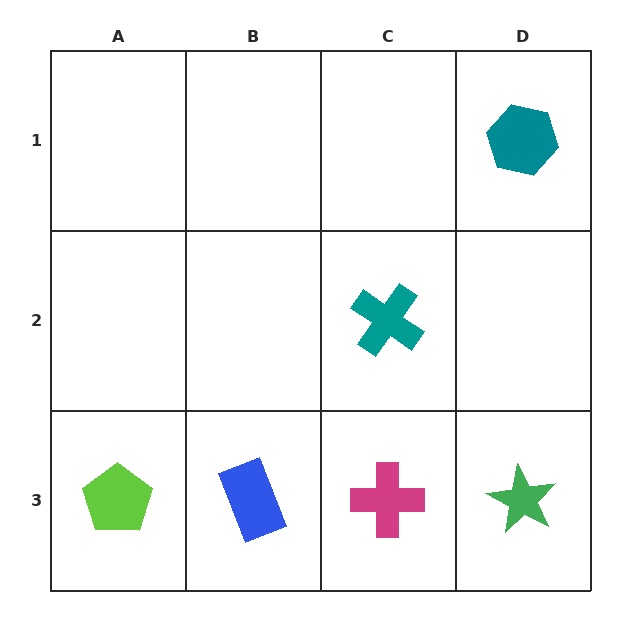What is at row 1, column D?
A teal hexagon.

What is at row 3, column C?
A magenta cross.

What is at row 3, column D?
A green star.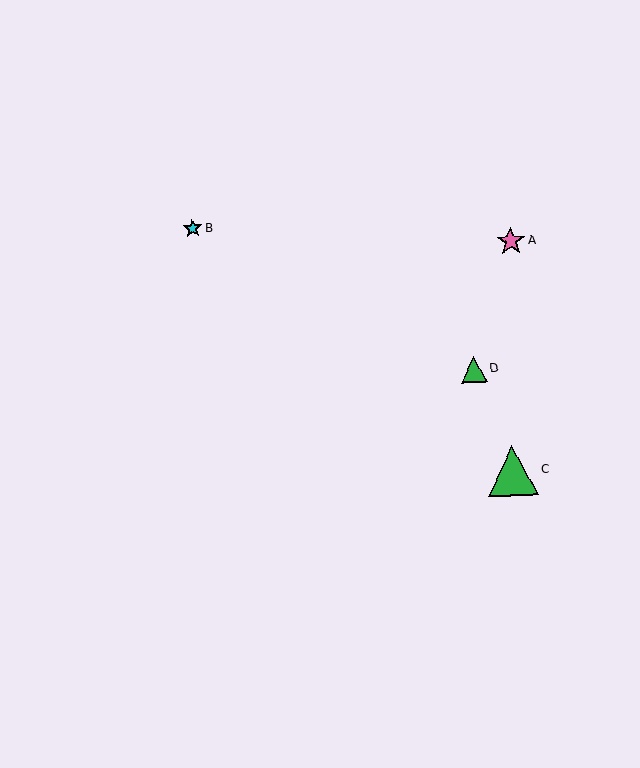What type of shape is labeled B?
Shape B is a cyan star.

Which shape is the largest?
The green triangle (labeled C) is the largest.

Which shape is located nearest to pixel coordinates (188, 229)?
The cyan star (labeled B) at (192, 228) is nearest to that location.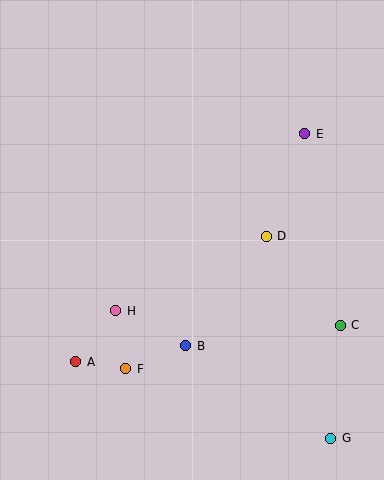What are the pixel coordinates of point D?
Point D is at (266, 236).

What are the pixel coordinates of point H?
Point H is at (116, 311).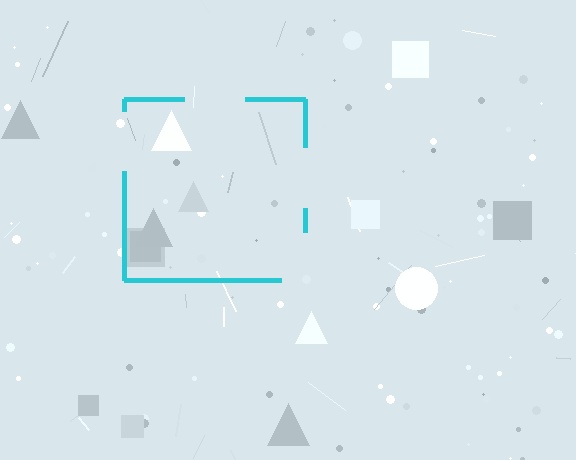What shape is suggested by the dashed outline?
The dashed outline suggests a square.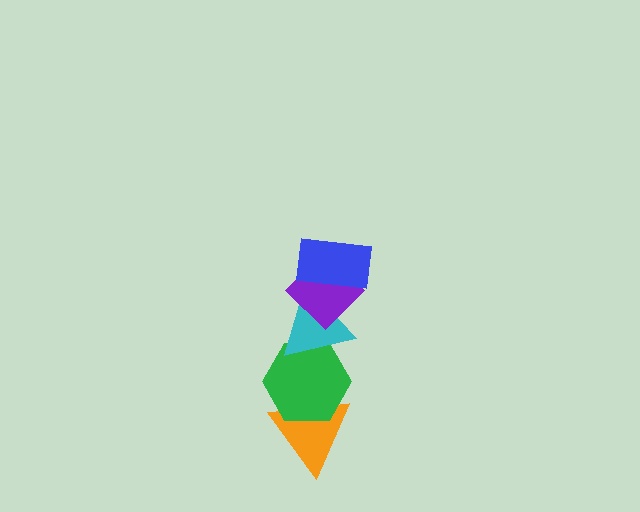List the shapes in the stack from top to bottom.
From top to bottom: the blue rectangle, the purple diamond, the cyan triangle, the green hexagon, the orange triangle.